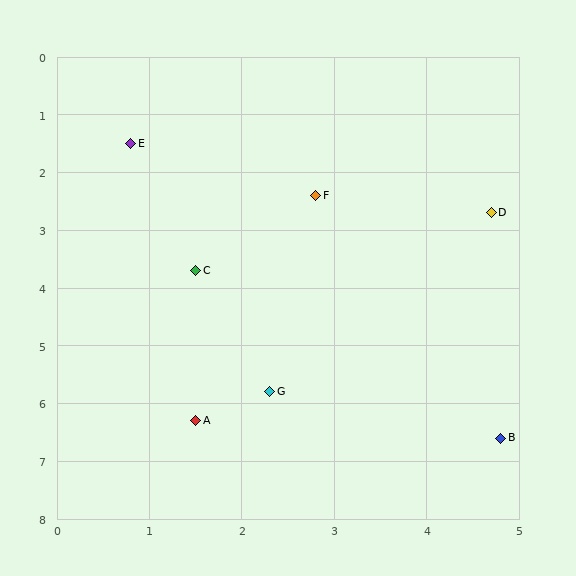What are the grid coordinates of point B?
Point B is at approximately (4.8, 6.6).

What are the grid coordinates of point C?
Point C is at approximately (1.5, 3.7).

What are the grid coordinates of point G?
Point G is at approximately (2.3, 5.8).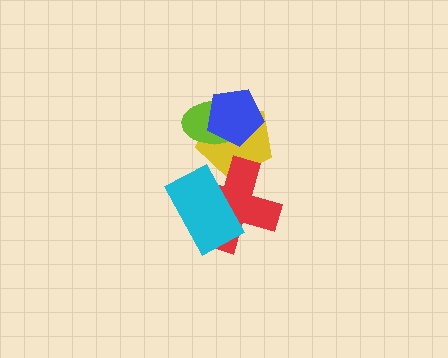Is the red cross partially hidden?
Yes, it is partially covered by another shape.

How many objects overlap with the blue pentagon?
2 objects overlap with the blue pentagon.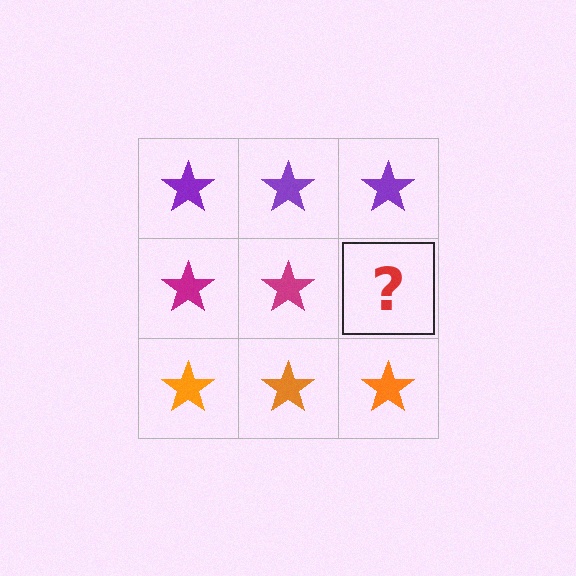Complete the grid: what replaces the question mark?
The question mark should be replaced with a magenta star.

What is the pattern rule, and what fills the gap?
The rule is that each row has a consistent color. The gap should be filled with a magenta star.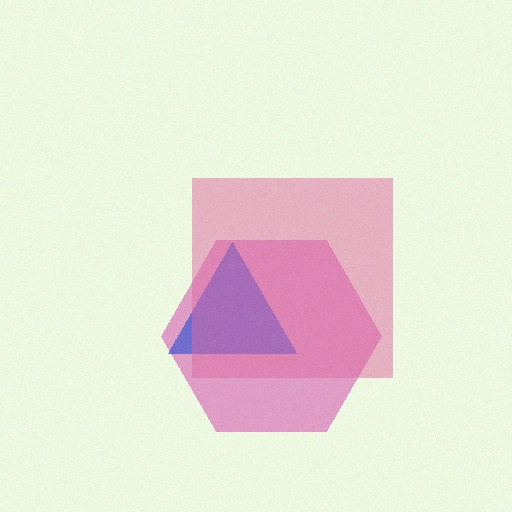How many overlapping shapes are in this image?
There are 3 overlapping shapes in the image.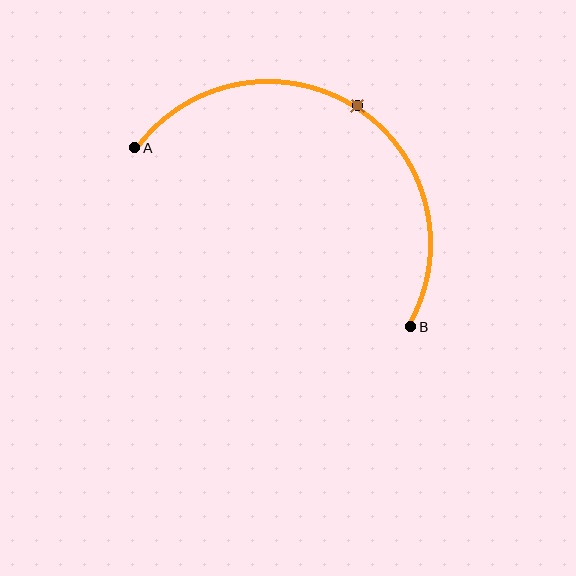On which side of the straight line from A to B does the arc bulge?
The arc bulges above the straight line connecting A and B.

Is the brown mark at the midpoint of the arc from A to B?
Yes. The brown mark lies on the arc at equal arc-length from both A and B — it is the arc midpoint.